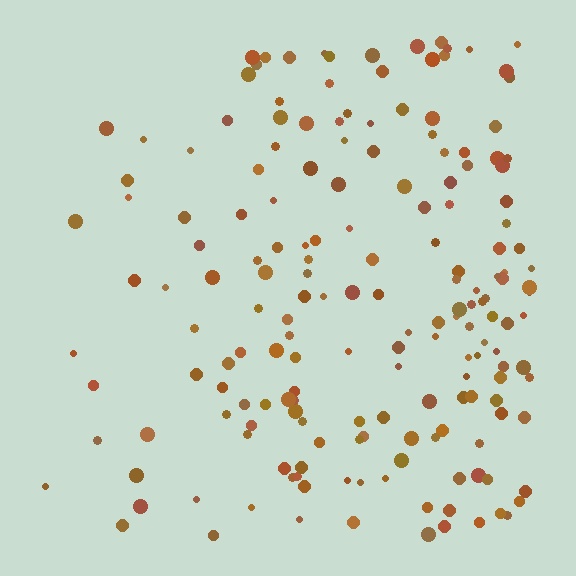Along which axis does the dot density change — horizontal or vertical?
Horizontal.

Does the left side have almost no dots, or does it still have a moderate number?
Still a moderate number, just noticeably fewer than the right.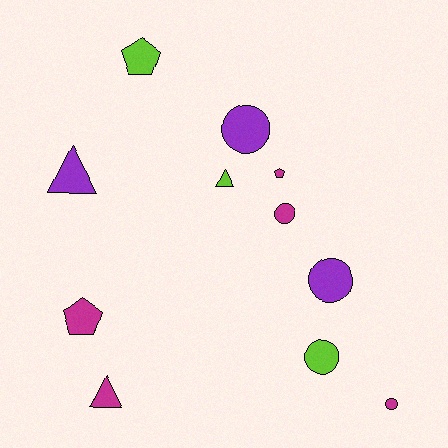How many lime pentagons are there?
There is 1 lime pentagon.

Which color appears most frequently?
Magenta, with 5 objects.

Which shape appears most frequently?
Circle, with 5 objects.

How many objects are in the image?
There are 11 objects.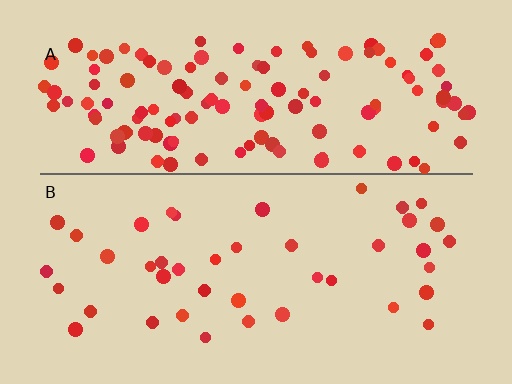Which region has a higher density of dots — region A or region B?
A (the top).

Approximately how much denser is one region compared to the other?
Approximately 3.2× — region A over region B.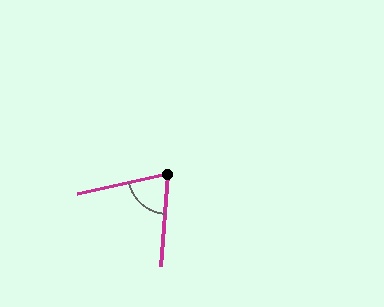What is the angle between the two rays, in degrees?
Approximately 73 degrees.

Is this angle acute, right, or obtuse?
It is acute.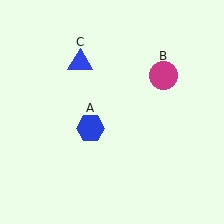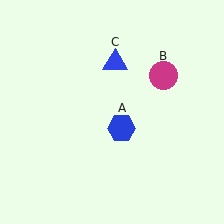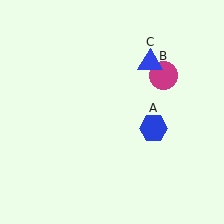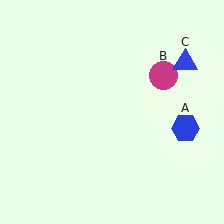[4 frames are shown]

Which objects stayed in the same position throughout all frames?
Magenta circle (object B) remained stationary.